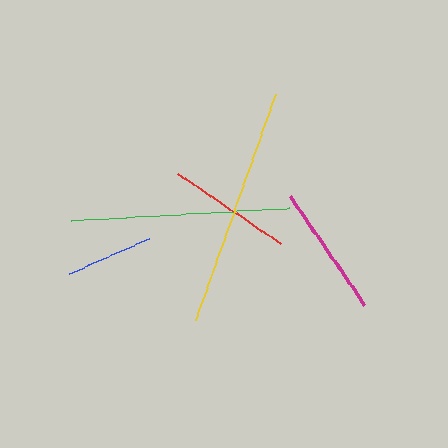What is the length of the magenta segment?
The magenta segment is approximately 131 pixels long.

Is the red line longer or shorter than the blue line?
The red line is longer than the blue line.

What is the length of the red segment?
The red segment is approximately 125 pixels long.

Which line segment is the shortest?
The blue line is the shortest at approximately 87 pixels.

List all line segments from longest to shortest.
From longest to shortest: yellow, green, magenta, red, blue.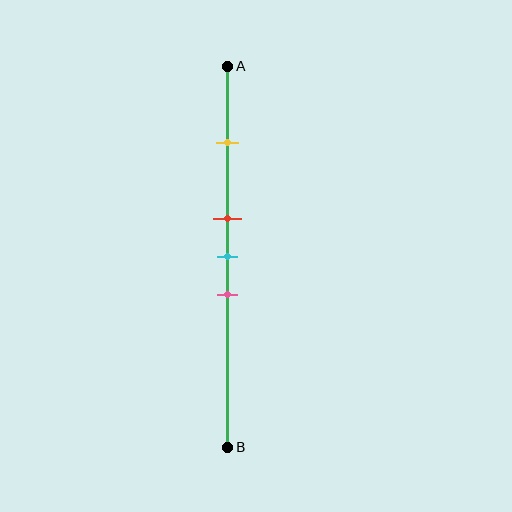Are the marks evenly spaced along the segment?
No, the marks are not evenly spaced.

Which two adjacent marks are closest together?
The red and cyan marks are the closest adjacent pair.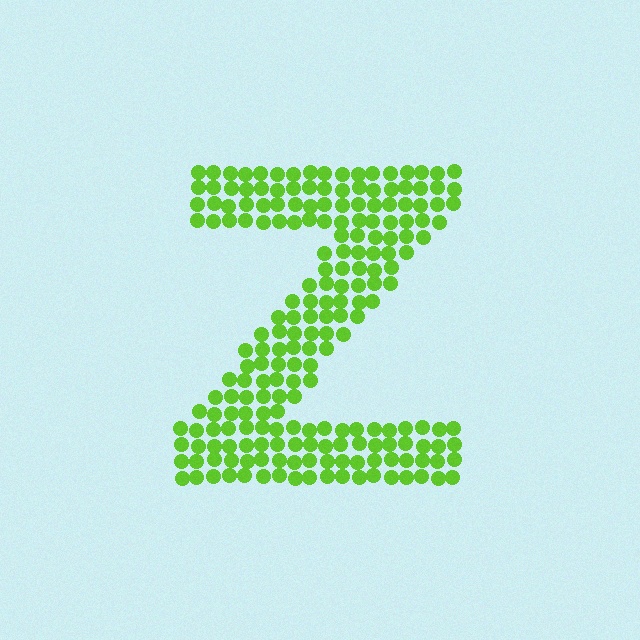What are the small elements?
The small elements are circles.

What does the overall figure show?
The overall figure shows the letter Z.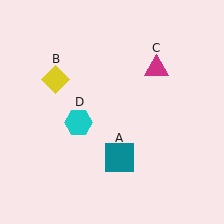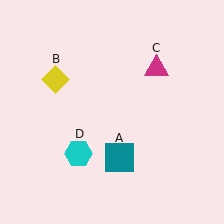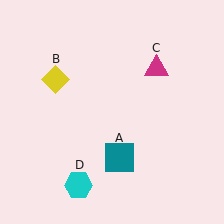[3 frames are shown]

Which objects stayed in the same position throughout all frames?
Teal square (object A) and yellow diamond (object B) and magenta triangle (object C) remained stationary.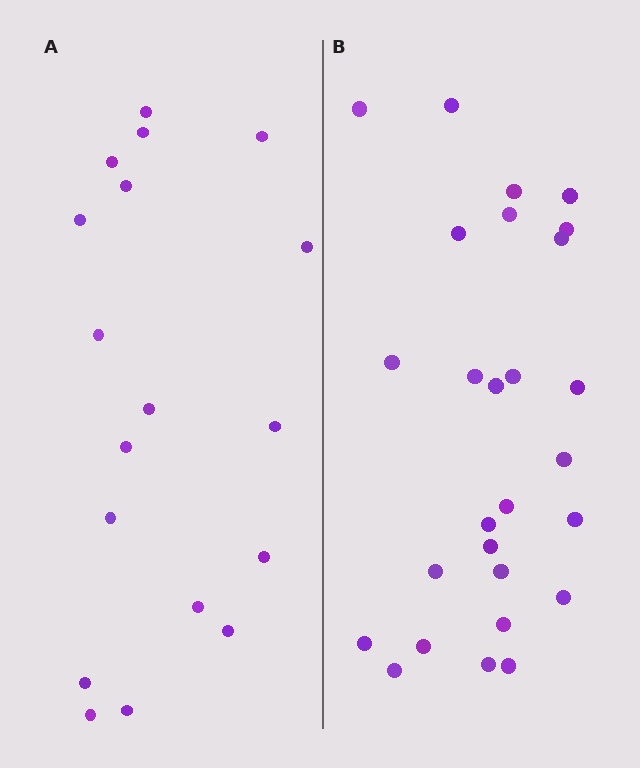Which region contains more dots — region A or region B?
Region B (the right region) has more dots.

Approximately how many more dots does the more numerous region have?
Region B has roughly 8 or so more dots than region A.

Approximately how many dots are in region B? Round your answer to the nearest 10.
About 30 dots. (The exact count is 27, which rounds to 30.)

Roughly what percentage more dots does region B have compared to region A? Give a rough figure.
About 50% more.